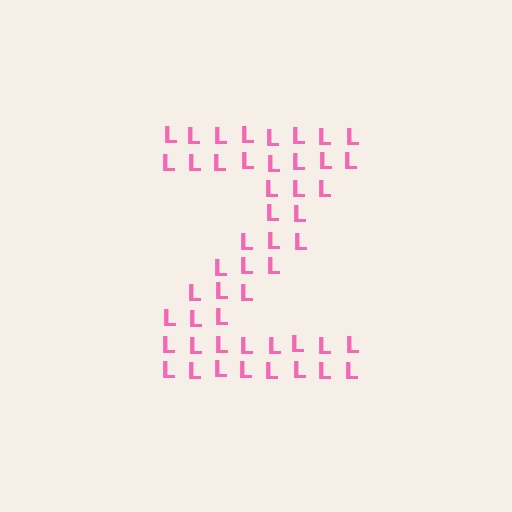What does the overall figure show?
The overall figure shows the letter Z.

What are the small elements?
The small elements are letter L's.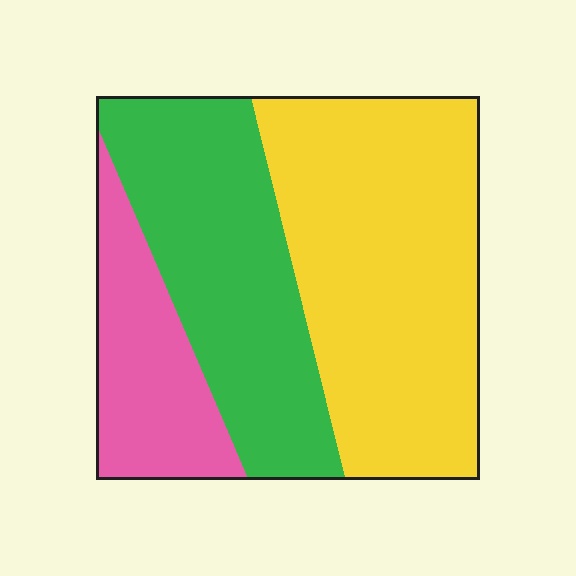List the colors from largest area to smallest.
From largest to smallest: yellow, green, pink.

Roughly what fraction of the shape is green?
Green covers about 35% of the shape.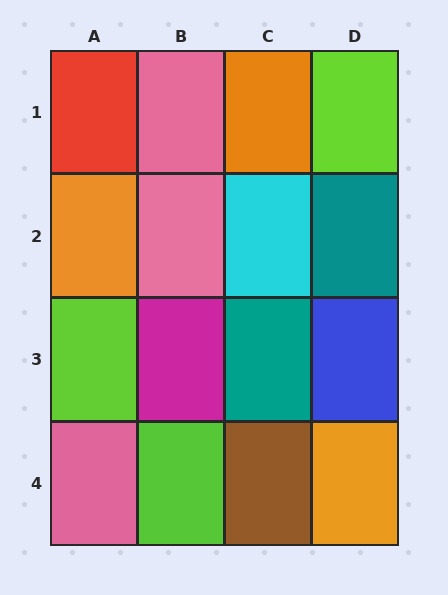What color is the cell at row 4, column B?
Lime.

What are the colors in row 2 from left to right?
Orange, pink, cyan, teal.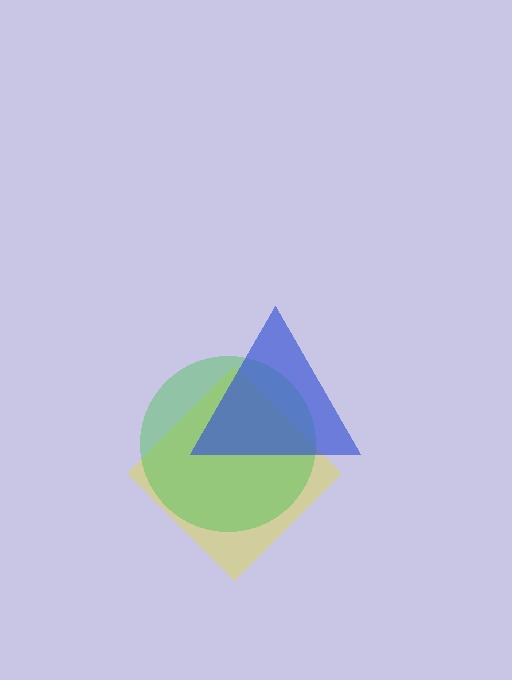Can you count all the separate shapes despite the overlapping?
Yes, there are 3 separate shapes.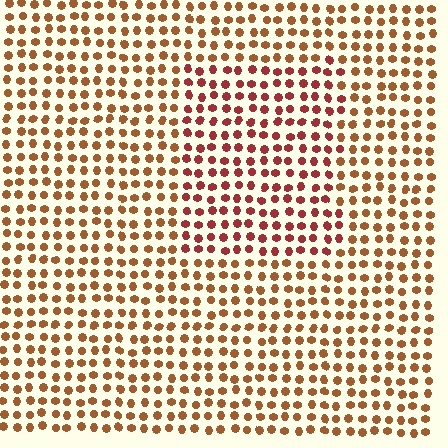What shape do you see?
I see a rectangle.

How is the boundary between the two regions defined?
The boundary is defined purely by a slight shift in hue (about 29 degrees). Spacing, size, and orientation are identical on both sides.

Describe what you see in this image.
The image is filled with small brown elements in a uniform arrangement. A rectangle-shaped region is visible where the elements are tinted to a slightly different hue, forming a subtle color boundary.